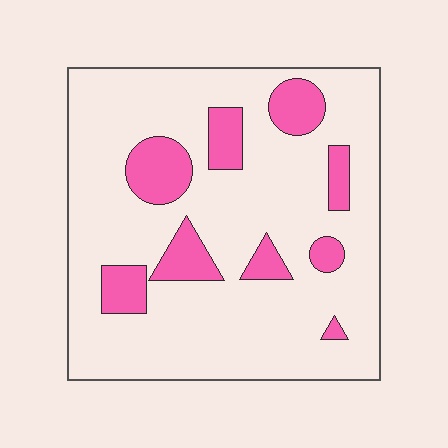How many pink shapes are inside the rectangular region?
9.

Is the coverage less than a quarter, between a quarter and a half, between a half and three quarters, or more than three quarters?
Less than a quarter.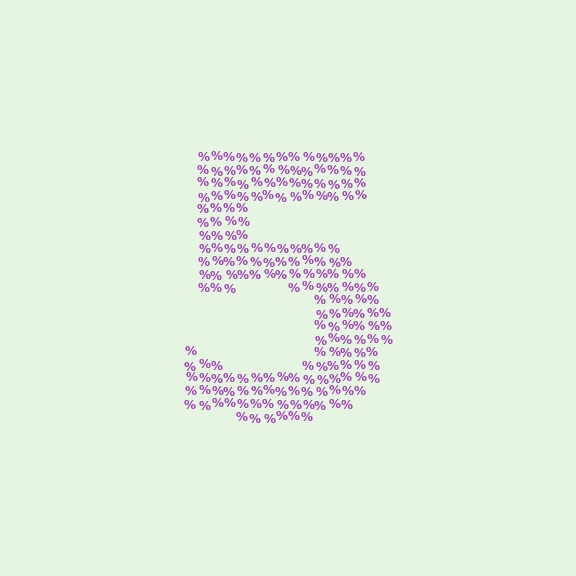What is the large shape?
The large shape is the digit 5.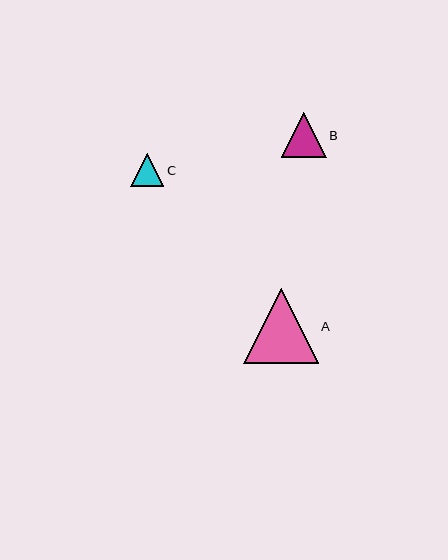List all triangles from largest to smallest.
From largest to smallest: A, B, C.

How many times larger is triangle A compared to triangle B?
Triangle A is approximately 1.7 times the size of triangle B.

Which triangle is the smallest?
Triangle C is the smallest with a size of approximately 33 pixels.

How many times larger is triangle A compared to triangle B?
Triangle A is approximately 1.7 times the size of triangle B.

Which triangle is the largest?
Triangle A is the largest with a size of approximately 74 pixels.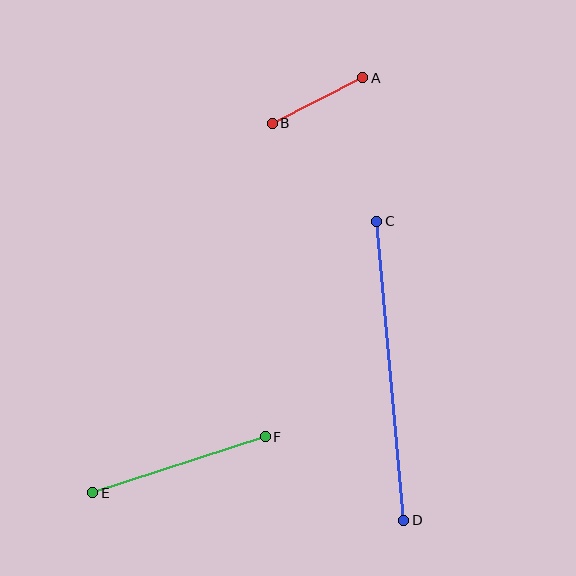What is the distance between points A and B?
The distance is approximately 101 pixels.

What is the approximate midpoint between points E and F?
The midpoint is at approximately (179, 465) pixels.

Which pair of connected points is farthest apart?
Points C and D are farthest apart.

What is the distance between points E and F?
The distance is approximately 181 pixels.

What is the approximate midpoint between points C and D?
The midpoint is at approximately (390, 371) pixels.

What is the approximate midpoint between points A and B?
The midpoint is at approximately (318, 101) pixels.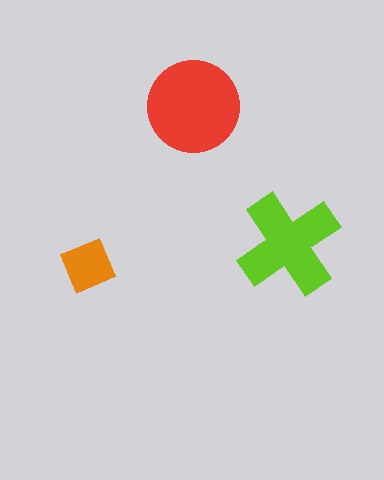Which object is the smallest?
The orange square.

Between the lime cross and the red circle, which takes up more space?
The red circle.